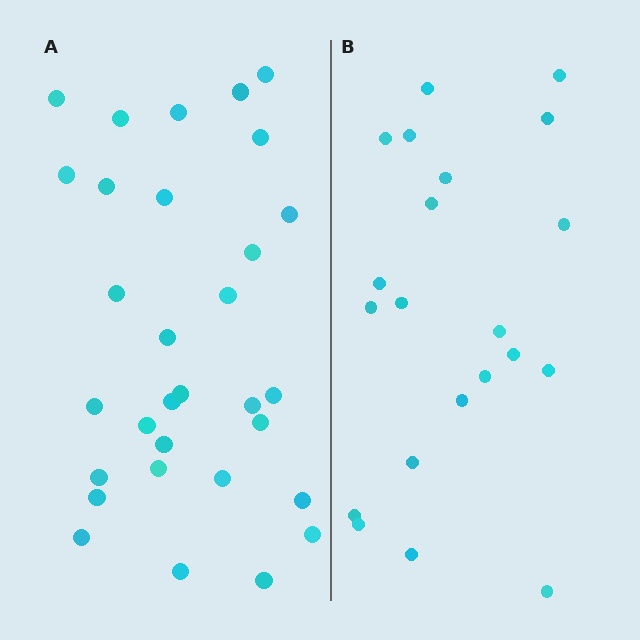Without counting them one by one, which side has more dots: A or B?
Region A (the left region) has more dots.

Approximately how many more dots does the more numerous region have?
Region A has roughly 10 or so more dots than region B.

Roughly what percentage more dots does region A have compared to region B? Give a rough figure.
About 50% more.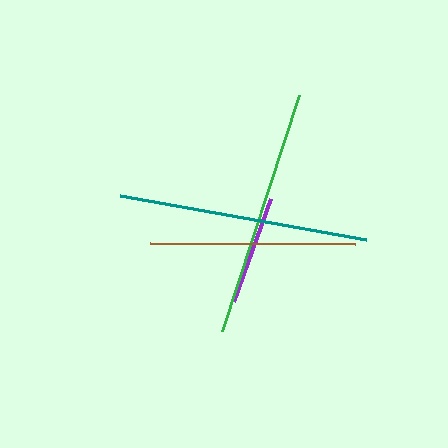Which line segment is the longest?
The teal line is the longest at approximately 250 pixels.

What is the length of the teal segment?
The teal segment is approximately 250 pixels long.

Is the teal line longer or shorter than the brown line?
The teal line is longer than the brown line.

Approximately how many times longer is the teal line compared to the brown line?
The teal line is approximately 1.2 times the length of the brown line.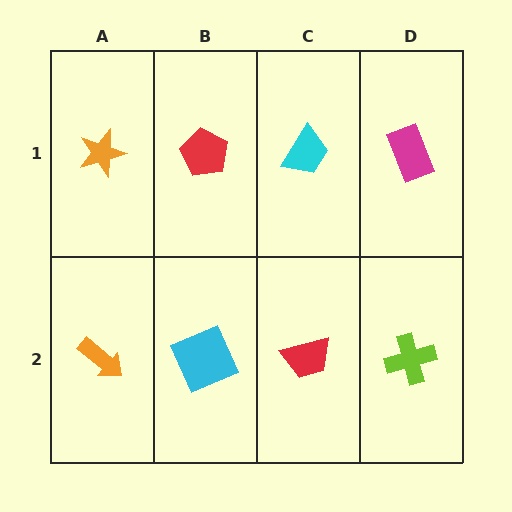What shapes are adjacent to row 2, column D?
A magenta rectangle (row 1, column D), a red trapezoid (row 2, column C).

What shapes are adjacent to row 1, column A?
An orange arrow (row 2, column A), a red pentagon (row 1, column B).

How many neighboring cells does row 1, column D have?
2.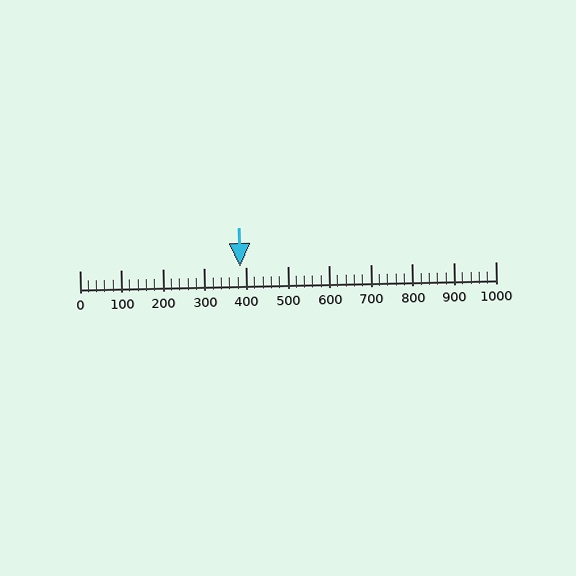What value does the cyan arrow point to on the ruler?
The cyan arrow points to approximately 386.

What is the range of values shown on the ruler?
The ruler shows values from 0 to 1000.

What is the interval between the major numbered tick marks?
The major tick marks are spaced 100 units apart.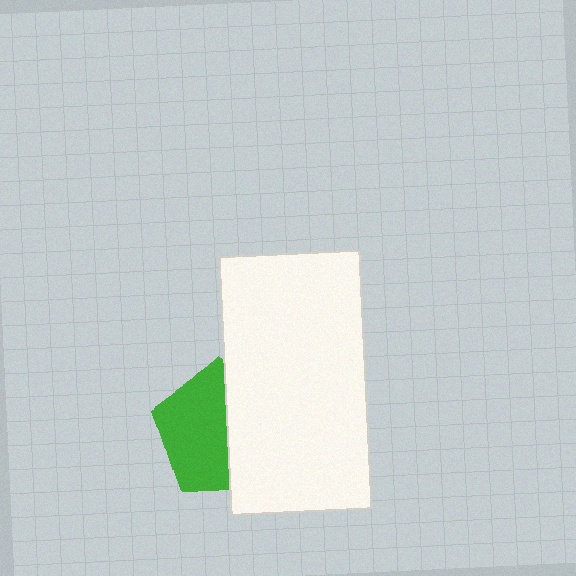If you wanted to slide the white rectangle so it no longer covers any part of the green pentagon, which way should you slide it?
Slide it right — that is the most direct way to separate the two shapes.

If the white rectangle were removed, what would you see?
You would see the complete green pentagon.